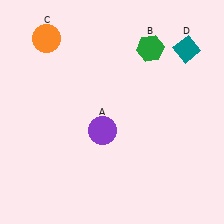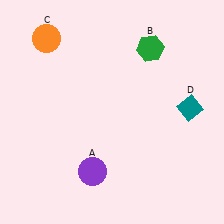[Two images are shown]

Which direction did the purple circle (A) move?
The purple circle (A) moved down.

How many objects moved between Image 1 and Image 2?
2 objects moved between the two images.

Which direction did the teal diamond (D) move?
The teal diamond (D) moved down.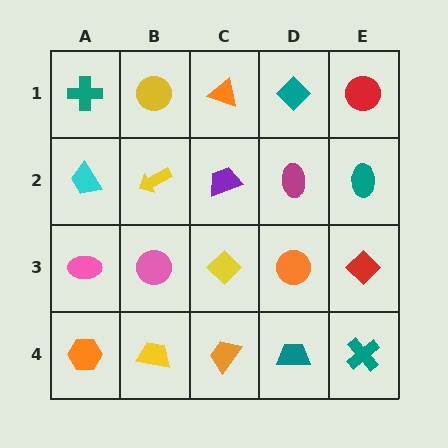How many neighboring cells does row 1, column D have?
3.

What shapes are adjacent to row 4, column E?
A red diamond (row 3, column E), a teal trapezoid (row 4, column D).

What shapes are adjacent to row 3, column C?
A purple trapezoid (row 2, column C), an orange trapezoid (row 4, column C), a pink circle (row 3, column B), an orange circle (row 3, column D).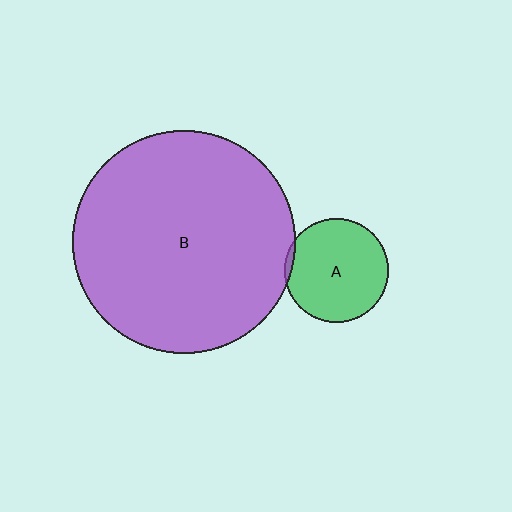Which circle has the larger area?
Circle B (purple).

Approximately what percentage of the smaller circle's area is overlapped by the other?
Approximately 5%.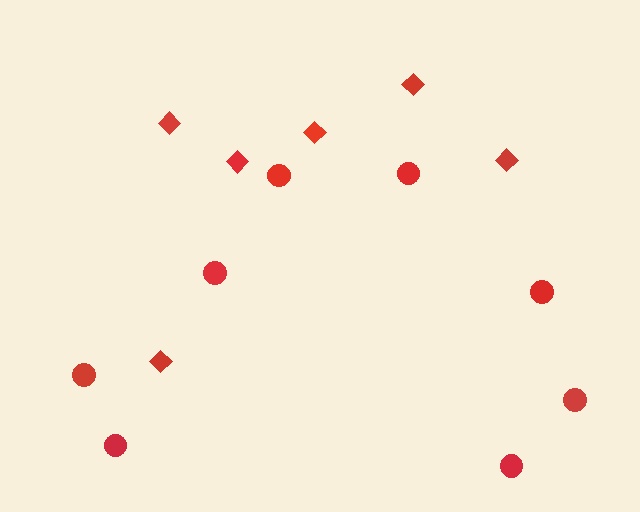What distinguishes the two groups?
There are 2 groups: one group of diamonds (6) and one group of circles (8).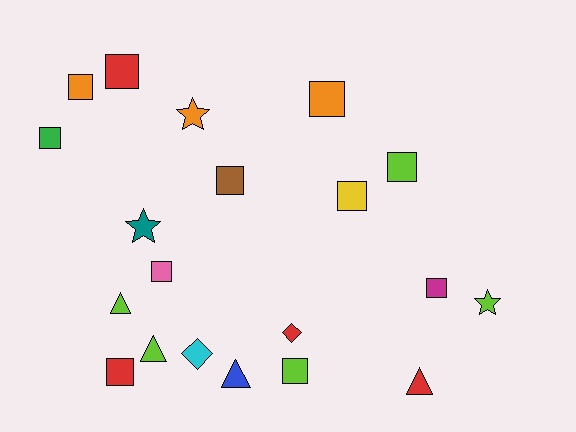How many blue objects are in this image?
There is 1 blue object.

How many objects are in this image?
There are 20 objects.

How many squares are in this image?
There are 11 squares.